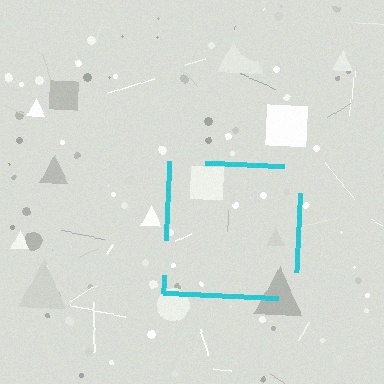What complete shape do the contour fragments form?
The contour fragments form a square.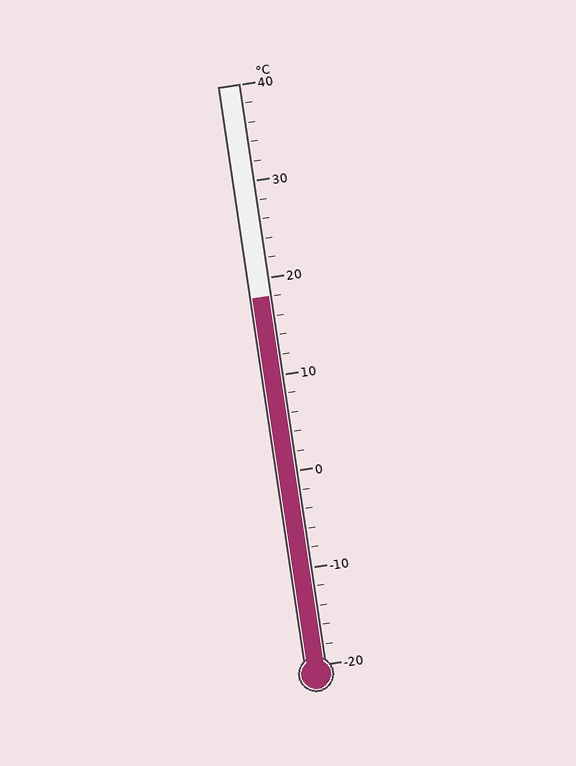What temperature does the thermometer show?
The thermometer shows approximately 18°C.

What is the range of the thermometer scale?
The thermometer scale ranges from -20°C to 40°C.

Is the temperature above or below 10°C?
The temperature is above 10°C.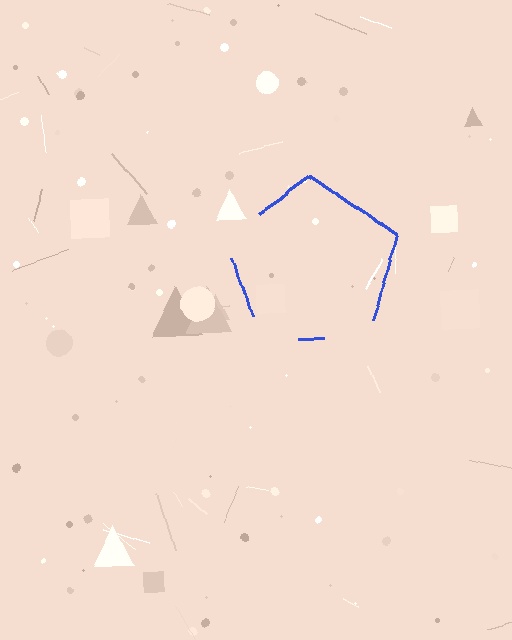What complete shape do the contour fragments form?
The contour fragments form a pentagon.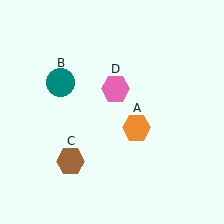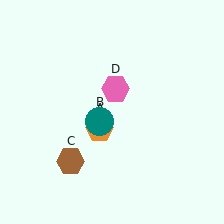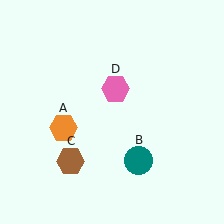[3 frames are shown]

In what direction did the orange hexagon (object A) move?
The orange hexagon (object A) moved left.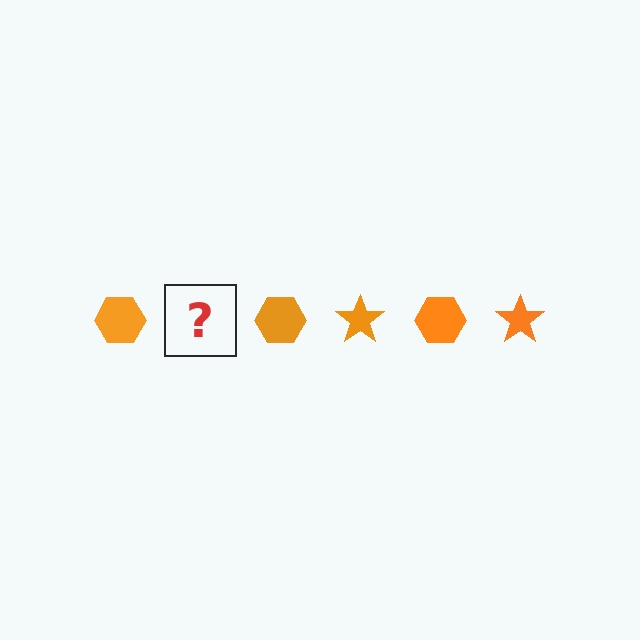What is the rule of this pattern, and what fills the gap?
The rule is that the pattern cycles through hexagon, star shapes in orange. The gap should be filled with an orange star.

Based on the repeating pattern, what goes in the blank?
The blank should be an orange star.